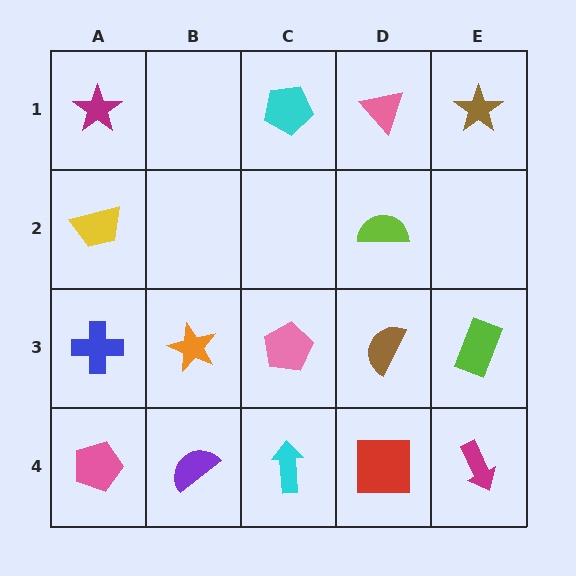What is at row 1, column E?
A brown star.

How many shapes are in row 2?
2 shapes.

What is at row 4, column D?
A red square.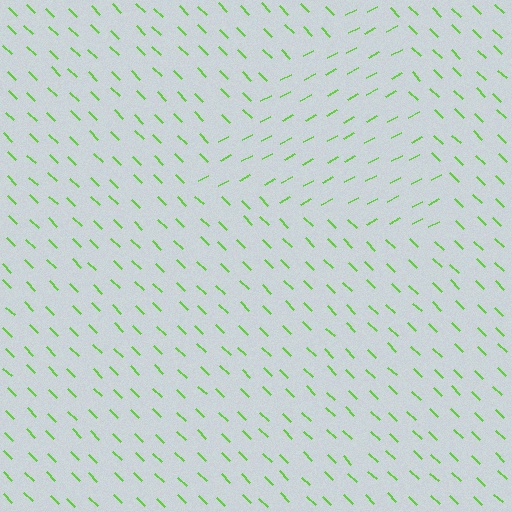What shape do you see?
I see a triangle.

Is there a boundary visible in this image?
Yes, there is a texture boundary formed by a change in line orientation.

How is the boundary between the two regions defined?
The boundary is defined purely by a change in line orientation (approximately 72 degrees difference). All lines are the same color and thickness.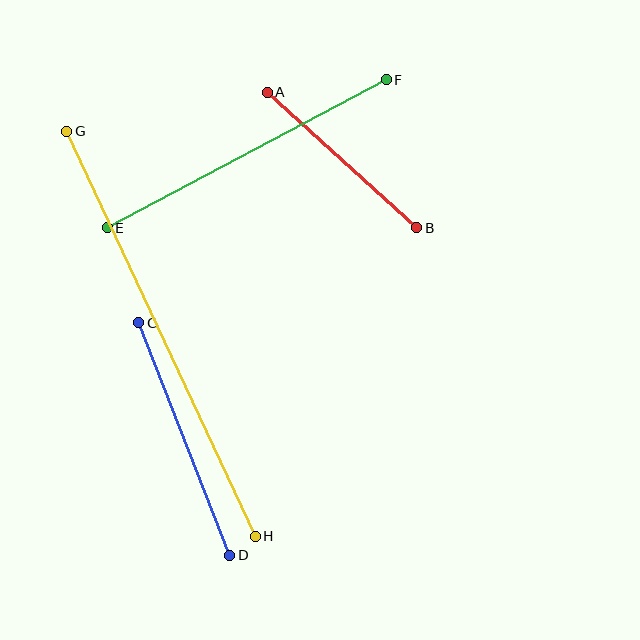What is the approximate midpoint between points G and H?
The midpoint is at approximately (161, 334) pixels.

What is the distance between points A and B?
The distance is approximately 202 pixels.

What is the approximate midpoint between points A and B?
The midpoint is at approximately (342, 160) pixels.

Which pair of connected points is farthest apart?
Points G and H are farthest apart.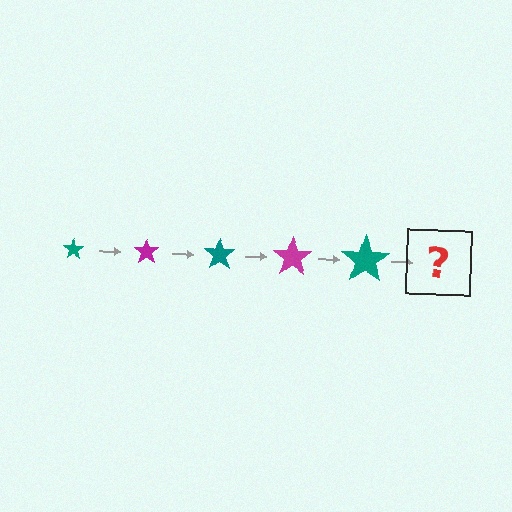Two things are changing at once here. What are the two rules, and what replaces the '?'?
The two rules are that the star grows larger each step and the color cycles through teal and magenta. The '?' should be a magenta star, larger than the previous one.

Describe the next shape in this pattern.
It should be a magenta star, larger than the previous one.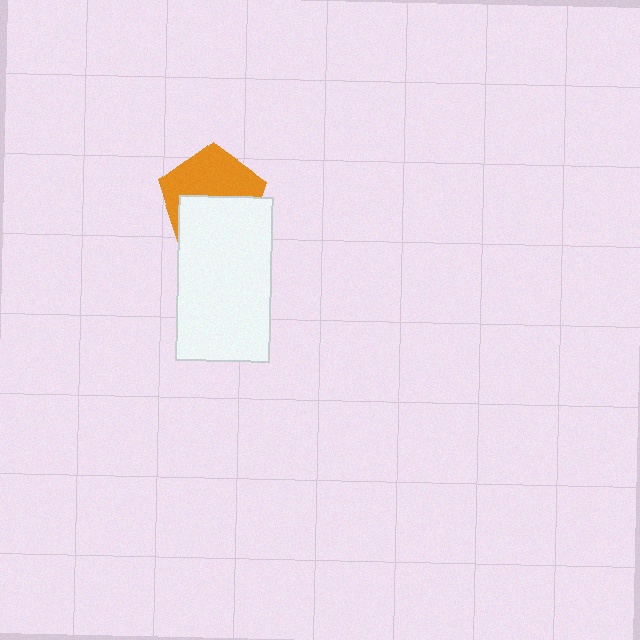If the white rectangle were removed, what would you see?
You would see the complete orange pentagon.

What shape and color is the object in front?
The object in front is a white rectangle.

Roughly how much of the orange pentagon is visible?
About half of it is visible (roughly 51%).